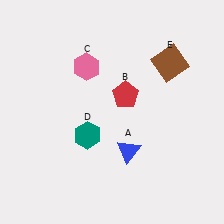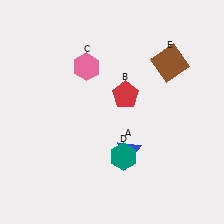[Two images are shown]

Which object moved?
The teal hexagon (D) moved right.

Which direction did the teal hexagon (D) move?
The teal hexagon (D) moved right.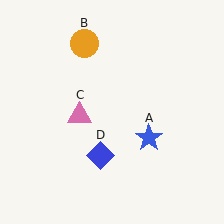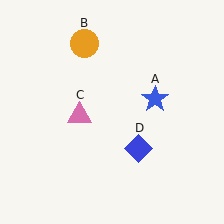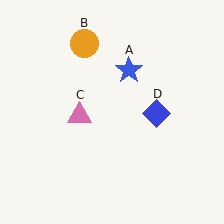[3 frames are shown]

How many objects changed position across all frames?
2 objects changed position: blue star (object A), blue diamond (object D).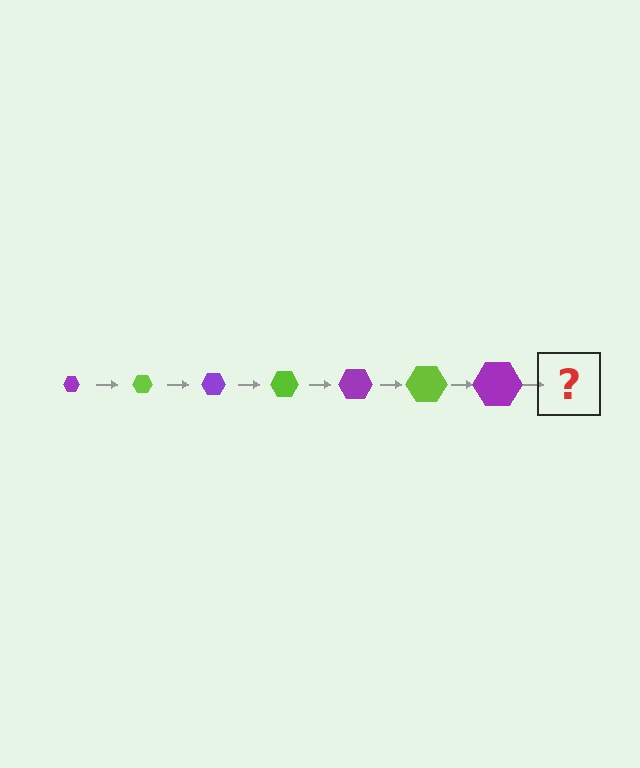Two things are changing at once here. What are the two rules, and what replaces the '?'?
The two rules are that the hexagon grows larger each step and the color cycles through purple and lime. The '?' should be a lime hexagon, larger than the previous one.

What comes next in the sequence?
The next element should be a lime hexagon, larger than the previous one.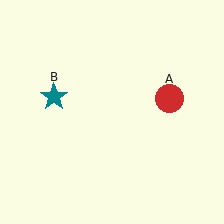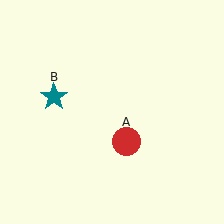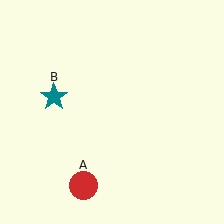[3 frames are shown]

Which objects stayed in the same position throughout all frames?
Teal star (object B) remained stationary.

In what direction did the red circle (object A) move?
The red circle (object A) moved down and to the left.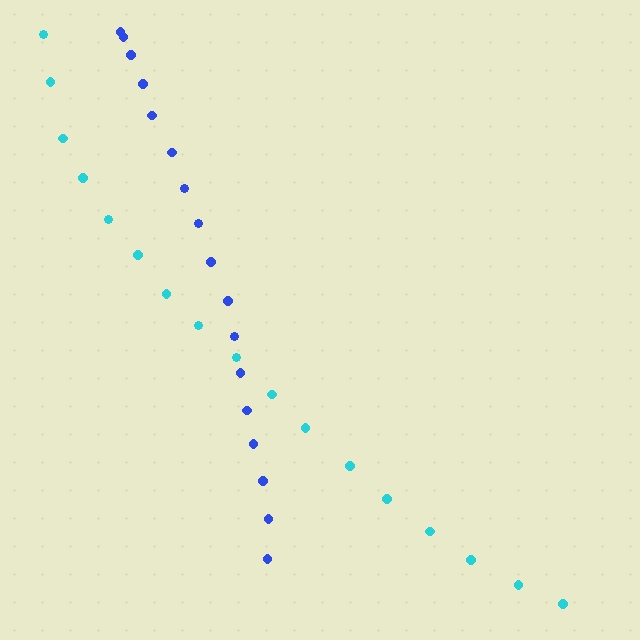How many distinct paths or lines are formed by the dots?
There are 2 distinct paths.